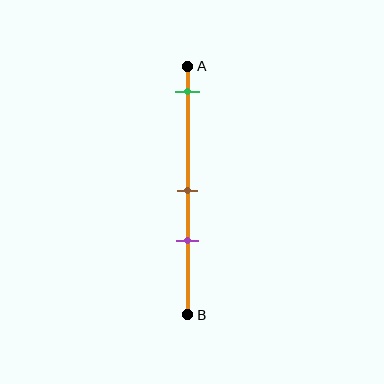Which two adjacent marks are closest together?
The brown and purple marks are the closest adjacent pair.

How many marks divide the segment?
There are 3 marks dividing the segment.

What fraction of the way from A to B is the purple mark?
The purple mark is approximately 70% (0.7) of the way from A to B.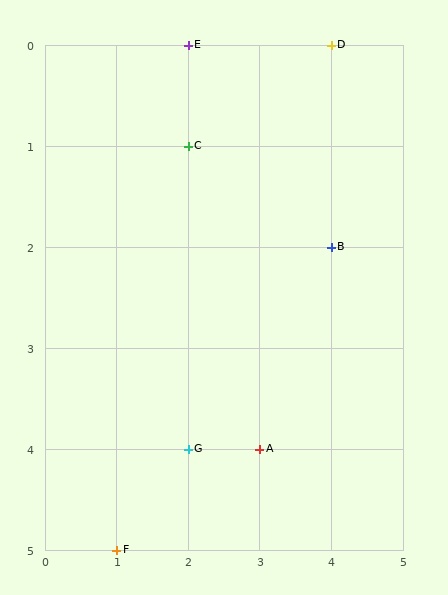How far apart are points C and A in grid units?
Points C and A are 1 column and 3 rows apart (about 3.2 grid units diagonally).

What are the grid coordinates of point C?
Point C is at grid coordinates (2, 1).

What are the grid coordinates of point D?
Point D is at grid coordinates (4, 0).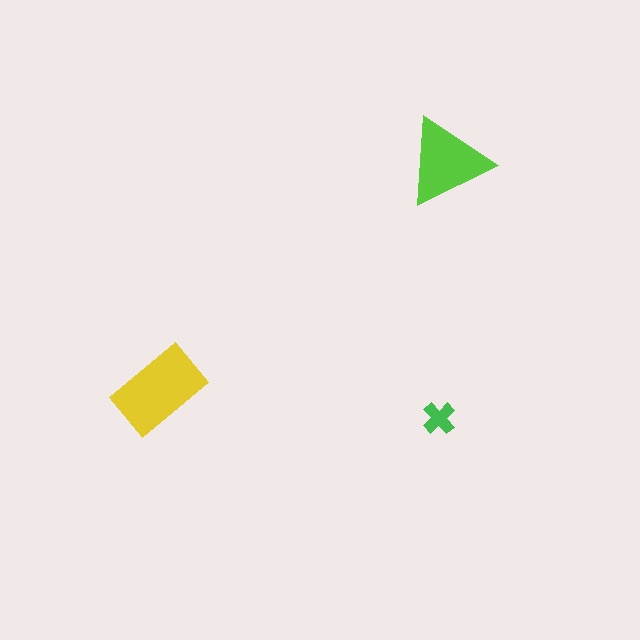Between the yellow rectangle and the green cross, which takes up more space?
The yellow rectangle.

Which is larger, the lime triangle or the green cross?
The lime triangle.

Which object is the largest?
The yellow rectangle.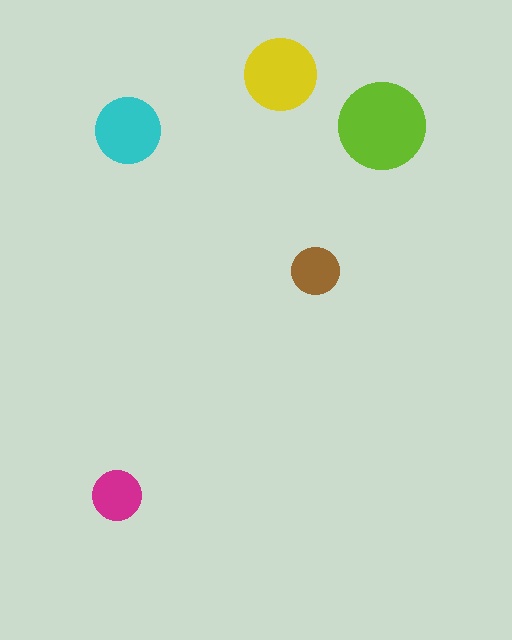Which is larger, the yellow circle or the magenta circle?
The yellow one.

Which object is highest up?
The yellow circle is topmost.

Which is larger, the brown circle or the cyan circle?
The cyan one.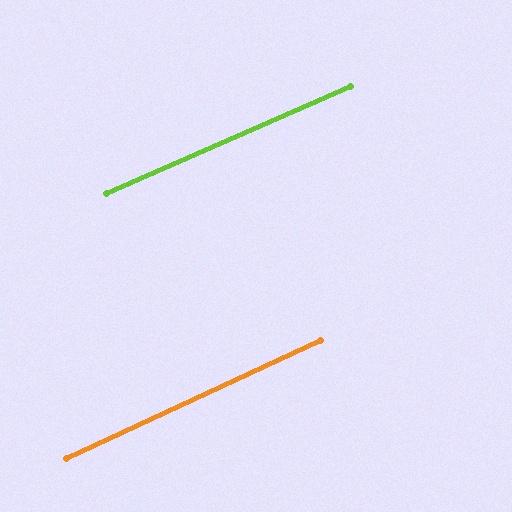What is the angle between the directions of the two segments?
Approximately 1 degree.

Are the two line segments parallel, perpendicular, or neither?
Parallel — their directions differ by only 1.2°.